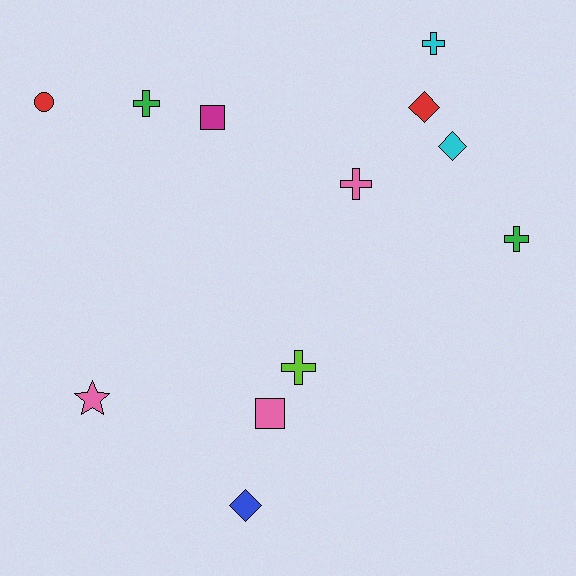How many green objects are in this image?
There are 2 green objects.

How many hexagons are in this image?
There are no hexagons.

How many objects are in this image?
There are 12 objects.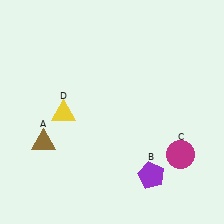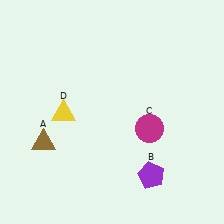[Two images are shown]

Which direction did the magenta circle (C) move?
The magenta circle (C) moved left.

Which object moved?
The magenta circle (C) moved left.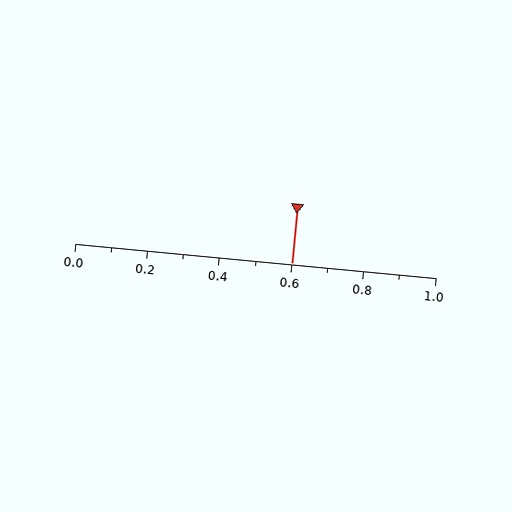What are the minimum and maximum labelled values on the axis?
The axis runs from 0.0 to 1.0.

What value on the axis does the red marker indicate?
The marker indicates approximately 0.6.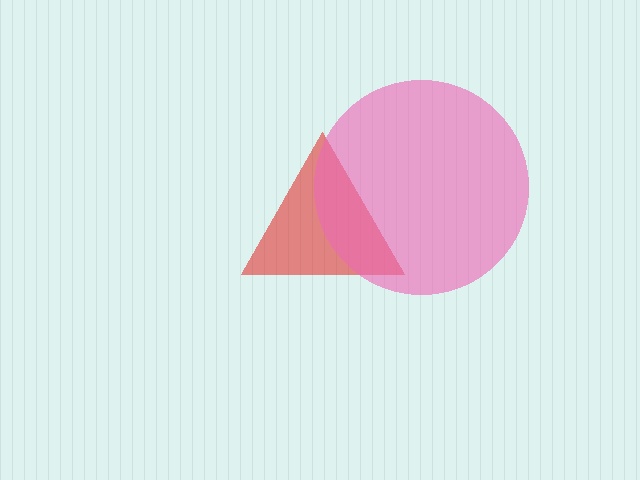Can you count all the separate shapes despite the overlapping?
Yes, there are 2 separate shapes.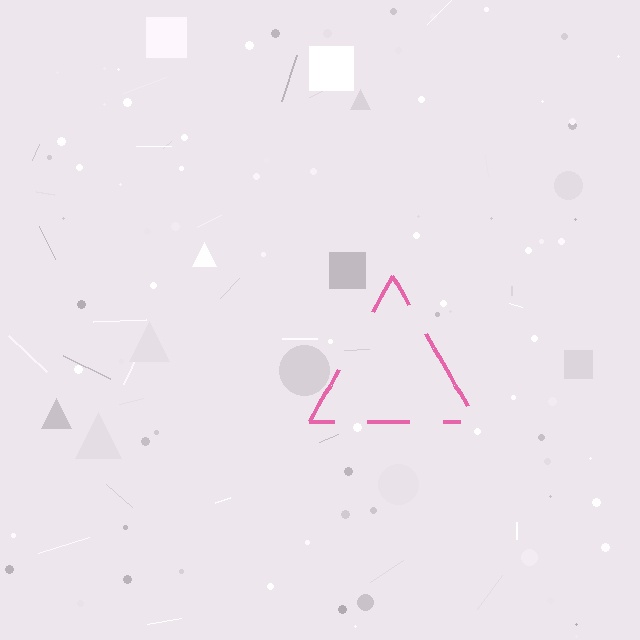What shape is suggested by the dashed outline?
The dashed outline suggests a triangle.